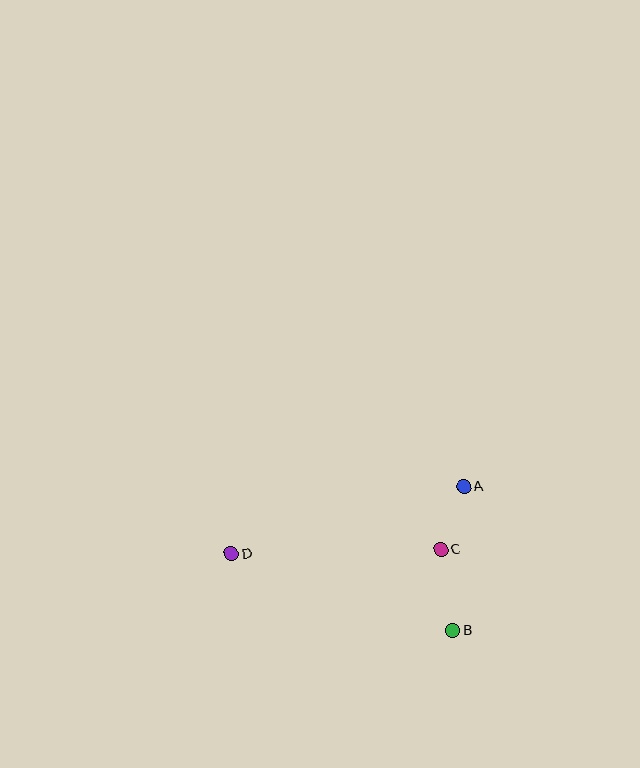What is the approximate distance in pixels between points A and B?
The distance between A and B is approximately 145 pixels.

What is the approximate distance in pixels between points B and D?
The distance between B and D is approximately 234 pixels.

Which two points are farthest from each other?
Points A and D are farthest from each other.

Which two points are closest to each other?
Points A and C are closest to each other.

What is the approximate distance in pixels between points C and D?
The distance between C and D is approximately 209 pixels.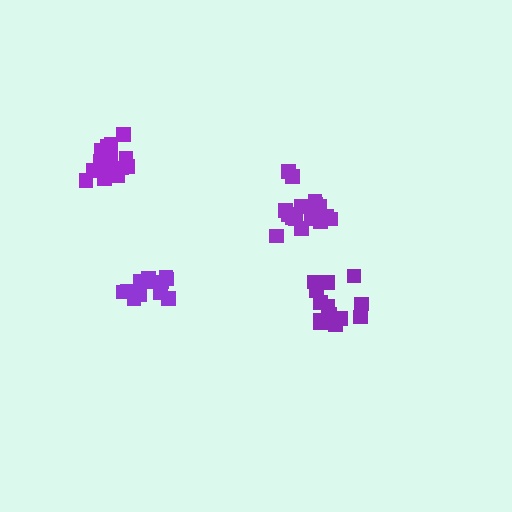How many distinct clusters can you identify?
There are 4 distinct clusters.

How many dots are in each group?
Group 1: 17 dots, Group 2: 17 dots, Group 3: 12 dots, Group 4: 14 dots (60 total).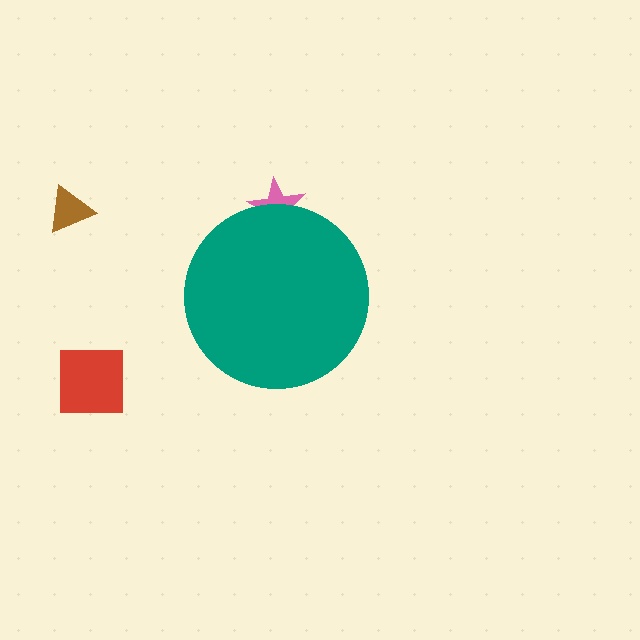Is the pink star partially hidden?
Yes, the pink star is partially hidden behind the teal circle.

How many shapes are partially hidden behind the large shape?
1 shape is partially hidden.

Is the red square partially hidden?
No, the red square is fully visible.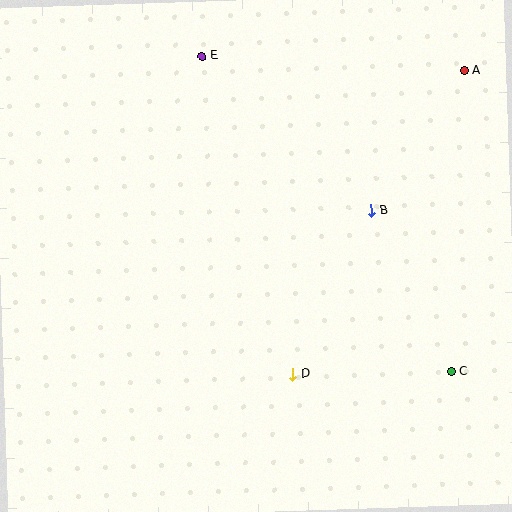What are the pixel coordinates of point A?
Point A is at (464, 70).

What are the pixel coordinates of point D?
Point D is at (293, 374).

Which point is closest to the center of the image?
Point D at (293, 374) is closest to the center.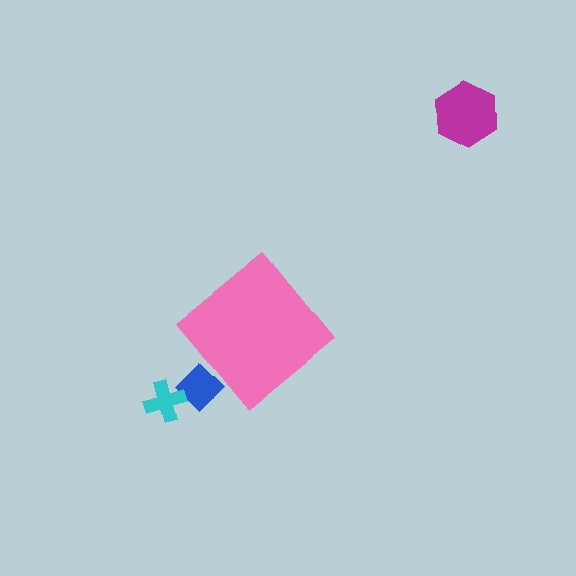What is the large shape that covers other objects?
A pink diamond.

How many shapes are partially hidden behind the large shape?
1 shape is partially hidden.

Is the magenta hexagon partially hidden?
No, the magenta hexagon is fully visible.